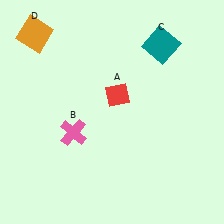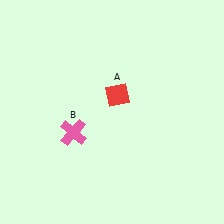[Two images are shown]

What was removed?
The teal square (C), the orange square (D) were removed in Image 2.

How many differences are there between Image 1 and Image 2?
There are 2 differences between the two images.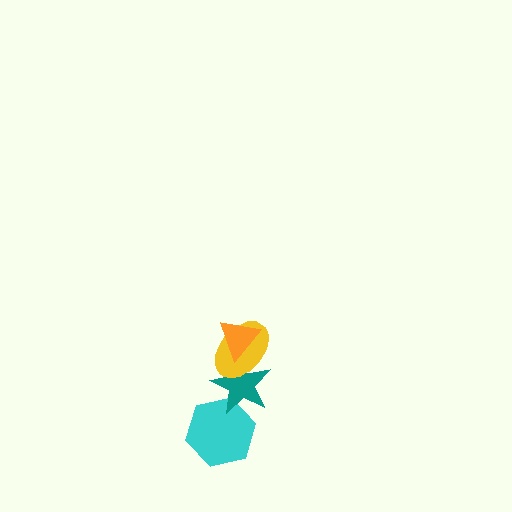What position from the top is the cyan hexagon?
The cyan hexagon is 4th from the top.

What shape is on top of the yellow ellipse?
The orange triangle is on top of the yellow ellipse.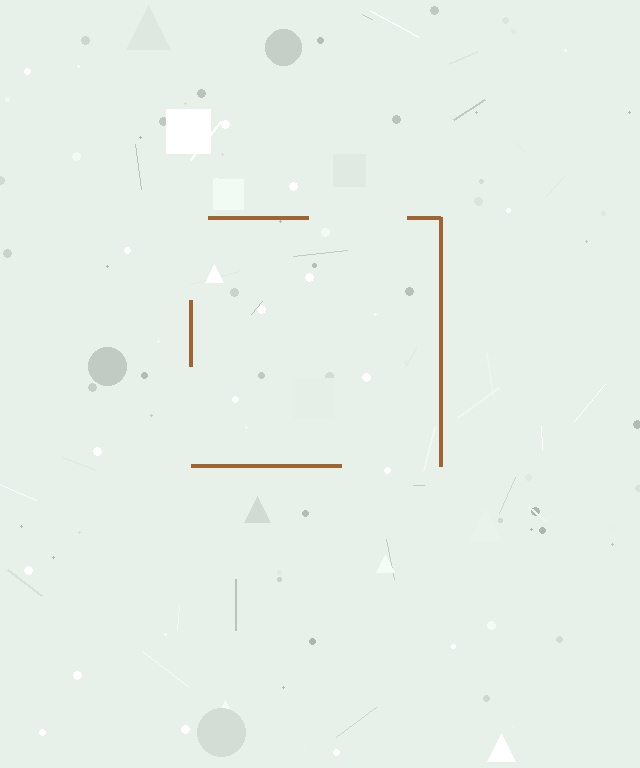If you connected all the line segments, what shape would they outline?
They would outline a square.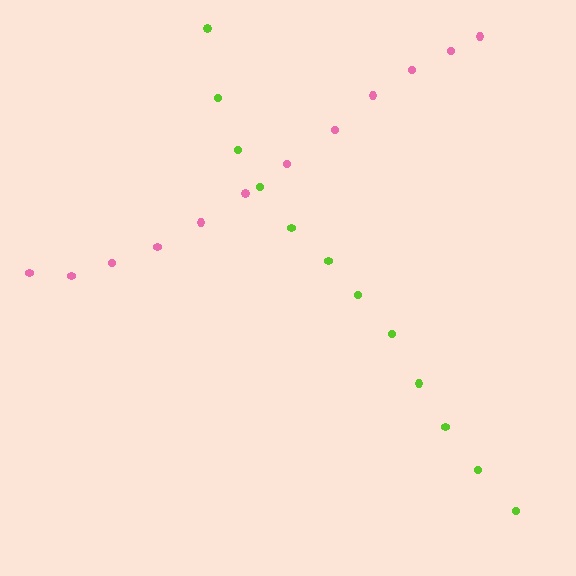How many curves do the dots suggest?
There are 2 distinct paths.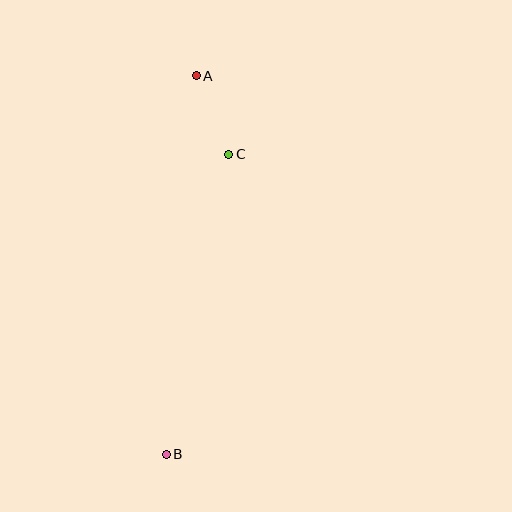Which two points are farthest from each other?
Points A and B are farthest from each other.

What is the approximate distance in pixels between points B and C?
The distance between B and C is approximately 307 pixels.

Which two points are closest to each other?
Points A and C are closest to each other.